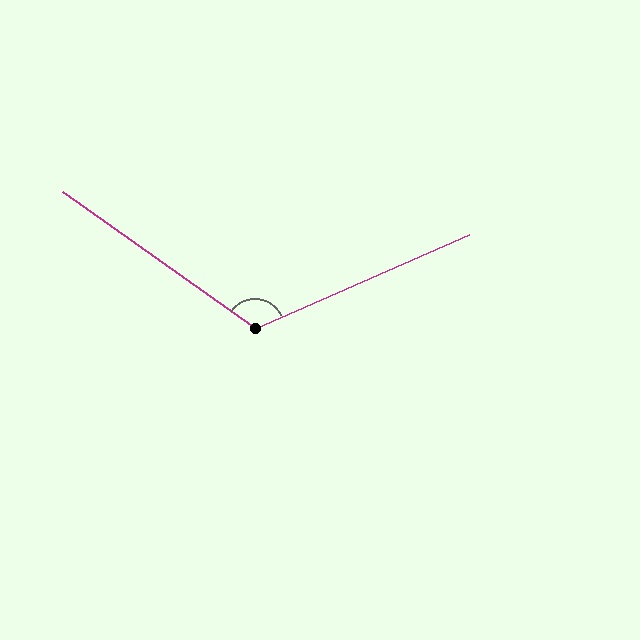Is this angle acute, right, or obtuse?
It is obtuse.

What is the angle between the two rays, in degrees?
Approximately 121 degrees.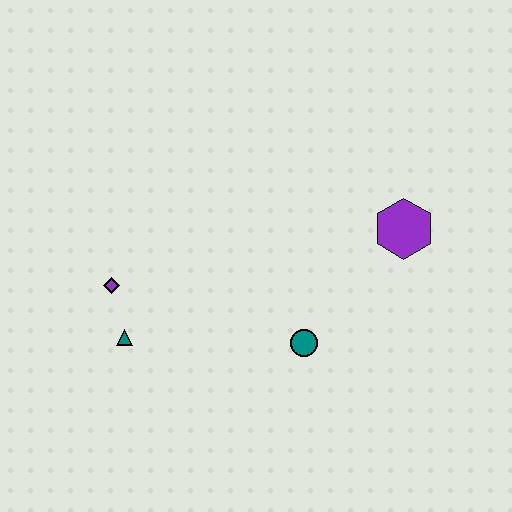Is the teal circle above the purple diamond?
No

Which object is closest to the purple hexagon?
The teal circle is closest to the purple hexagon.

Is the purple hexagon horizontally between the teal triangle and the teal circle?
No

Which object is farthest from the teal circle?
The purple diamond is farthest from the teal circle.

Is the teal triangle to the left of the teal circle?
Yes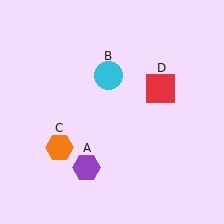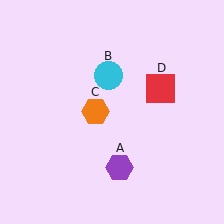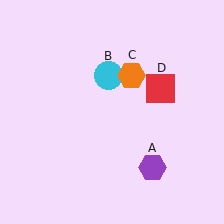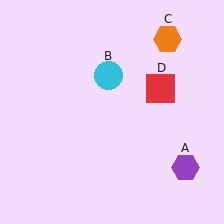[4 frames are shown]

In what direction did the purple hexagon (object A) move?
The purple hexagon (object A) moved right.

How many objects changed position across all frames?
2 objects changed position: purple hexagon (object A), orange hexagon (object C).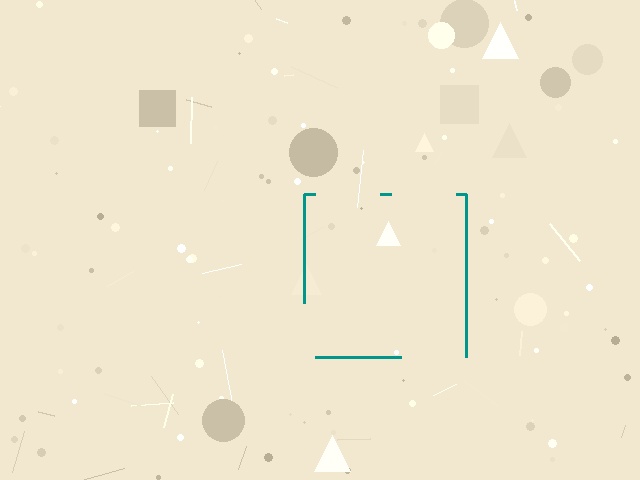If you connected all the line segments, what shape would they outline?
They would outline a square.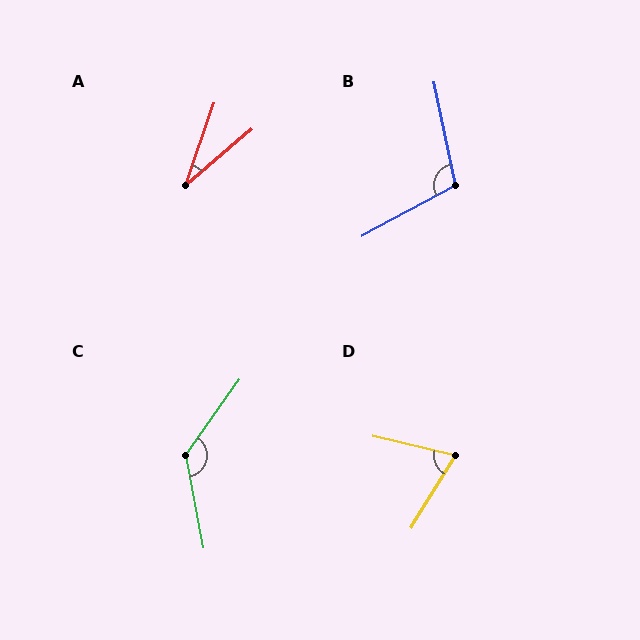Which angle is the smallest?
A, at approximately 31 degrees.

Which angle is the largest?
C, at approximately 134 degrees.